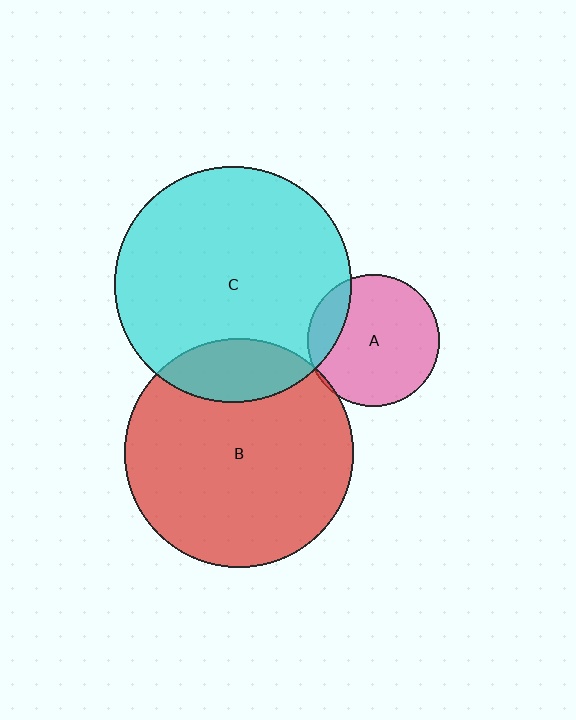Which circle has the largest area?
Circle C (cyan).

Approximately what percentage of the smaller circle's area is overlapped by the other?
Approximately 15%.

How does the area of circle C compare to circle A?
Approximately 3.2 times.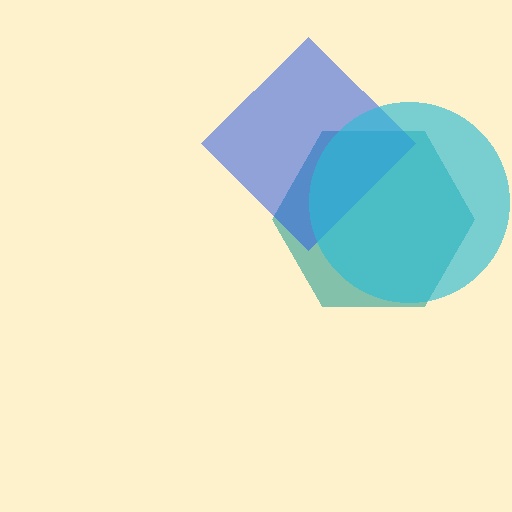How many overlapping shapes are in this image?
There are 3 overlapping shapes in the image.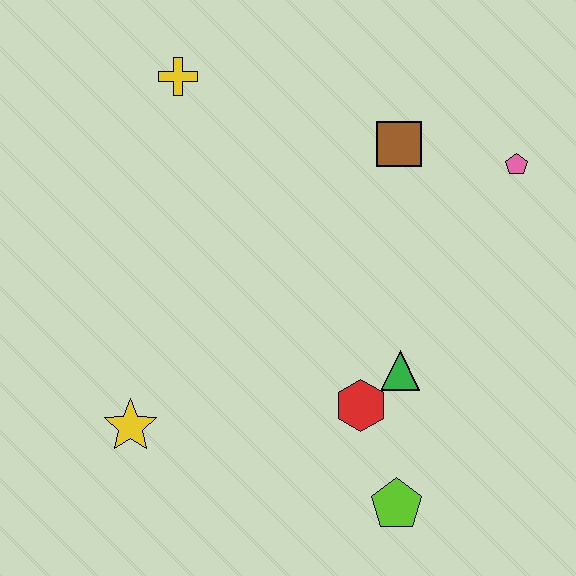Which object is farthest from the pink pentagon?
The yellow star is farthest from the pink pentagon.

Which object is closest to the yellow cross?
The brown square is closest to the yellow cross.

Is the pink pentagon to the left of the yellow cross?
No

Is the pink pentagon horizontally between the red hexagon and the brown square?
No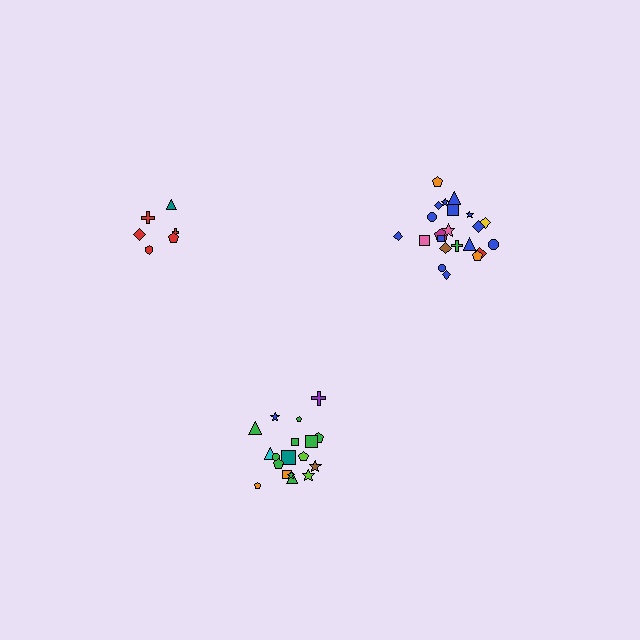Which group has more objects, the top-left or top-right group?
The top-right group.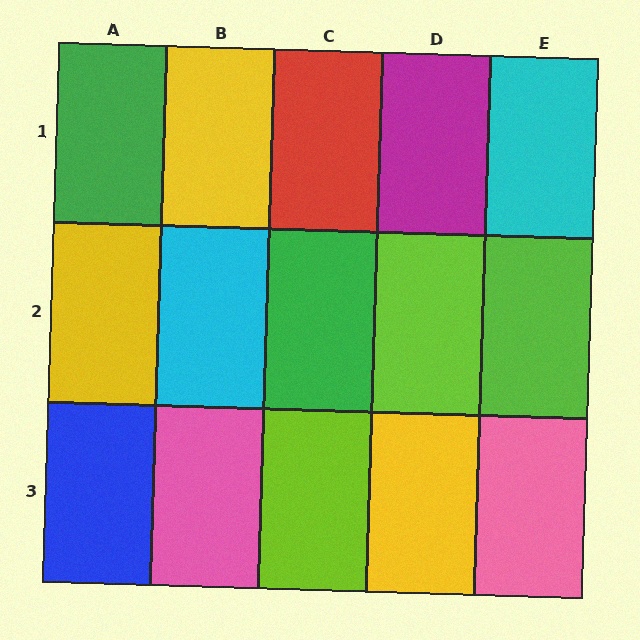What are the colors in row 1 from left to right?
Green, yellow, red, magenta, cyan.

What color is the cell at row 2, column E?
Lime.